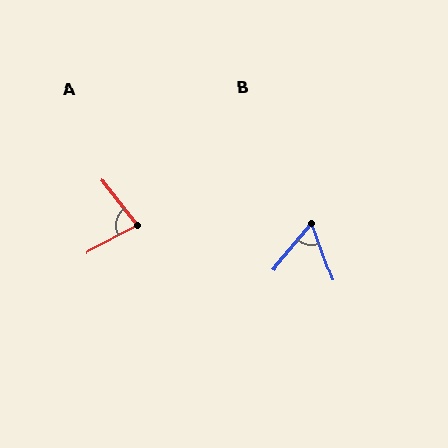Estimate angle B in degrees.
Approximately 59 degrees.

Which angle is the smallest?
B, at approximately 59 degrees.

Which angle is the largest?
A, at approximately 80 degrees.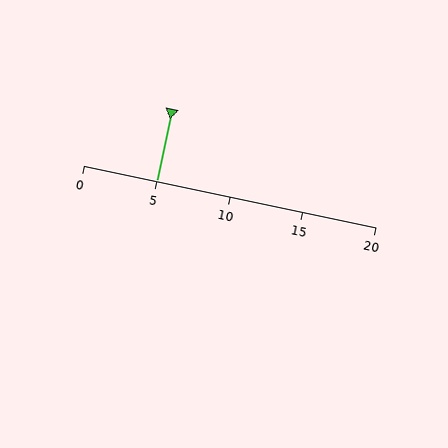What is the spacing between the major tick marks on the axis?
The major ticks are spaced 5 apart.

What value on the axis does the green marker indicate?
The marker indicates approximately 5.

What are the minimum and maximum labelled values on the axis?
The axis runs from 0 to 20.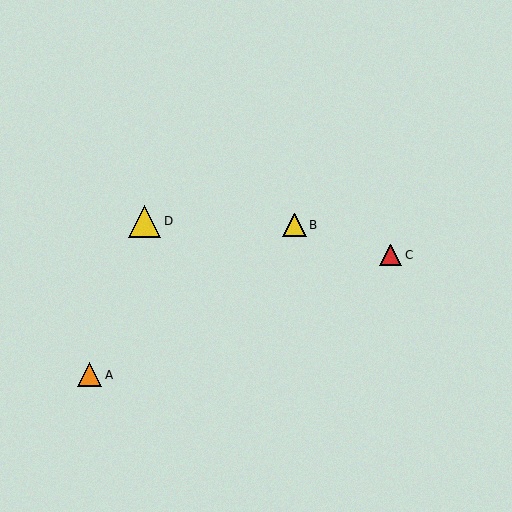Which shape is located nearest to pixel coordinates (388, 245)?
The red triangle (labeled C) at (391, 255) is nearest to that location.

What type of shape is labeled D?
Shape D is a yellow triangle.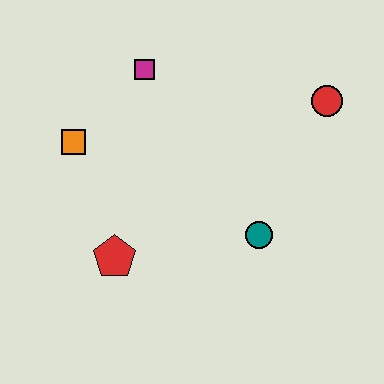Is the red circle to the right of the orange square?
Yes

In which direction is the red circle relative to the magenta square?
The red circle is to the right of the magenta square.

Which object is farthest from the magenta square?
The teal circle is farthest from the magenta square.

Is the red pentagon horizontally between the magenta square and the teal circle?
No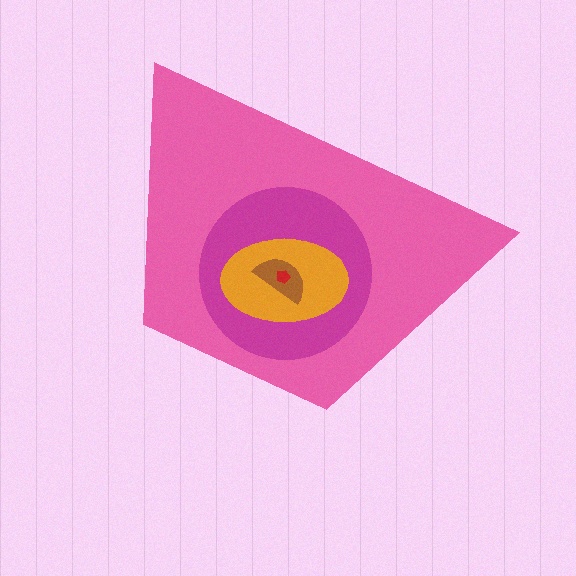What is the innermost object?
The red pentagon.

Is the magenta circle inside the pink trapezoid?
Yes.